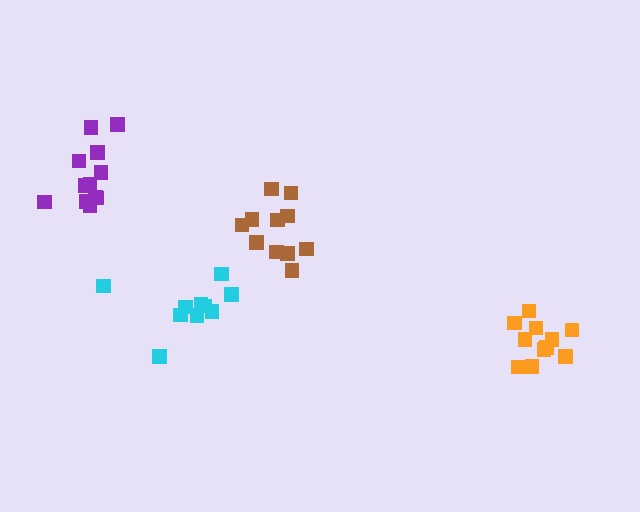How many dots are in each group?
Group 1: 11 dots, Group 2: 12 dots, Group 3: 10 dots, Group 4: 11 dots (44 total).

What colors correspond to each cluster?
The clusters are colored: brown, purple, cyan, orange.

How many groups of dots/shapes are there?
There are 4 groups.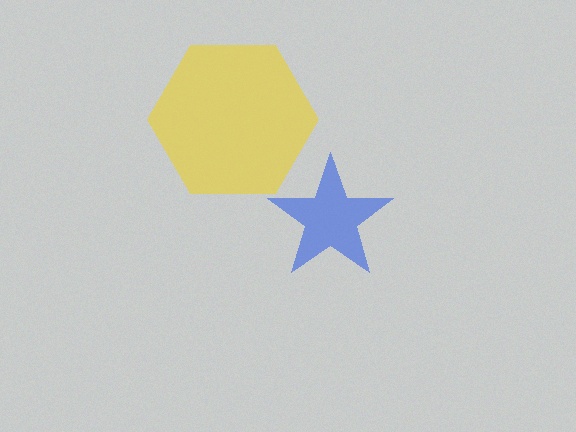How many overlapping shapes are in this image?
There are 2 overlapping shapes in the image.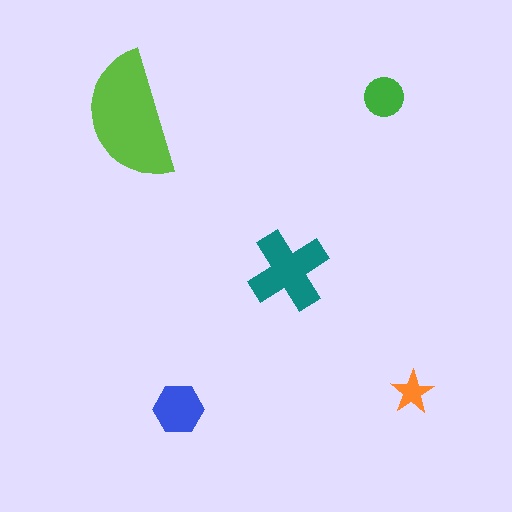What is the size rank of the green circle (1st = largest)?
4th.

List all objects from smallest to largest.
The orange star, the green circle, the blue hexagon, the teal cross, the lime semicircle.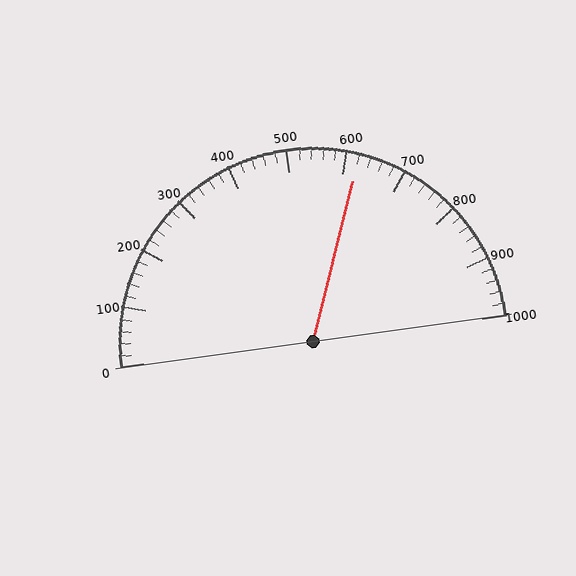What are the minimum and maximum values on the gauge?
The gauge ranges from 0 to 1000.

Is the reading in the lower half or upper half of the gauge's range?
The reading is in the upper half of the range (0 to 1000).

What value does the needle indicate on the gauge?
The needle indicates approximately 620.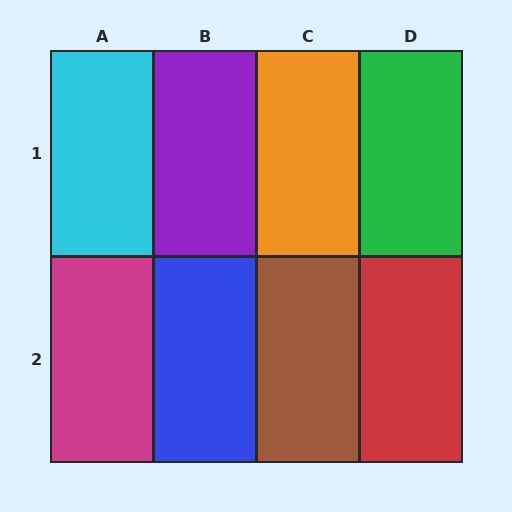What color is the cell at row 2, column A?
Magenta.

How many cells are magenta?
1 cell is magenta.